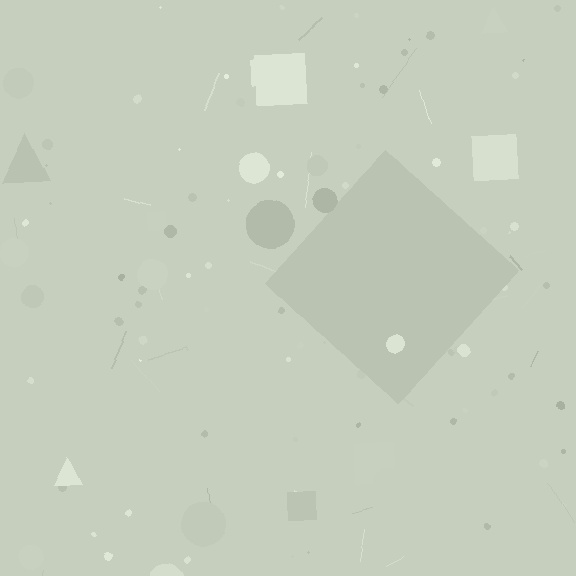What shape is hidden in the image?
A diamond is hidden in the image.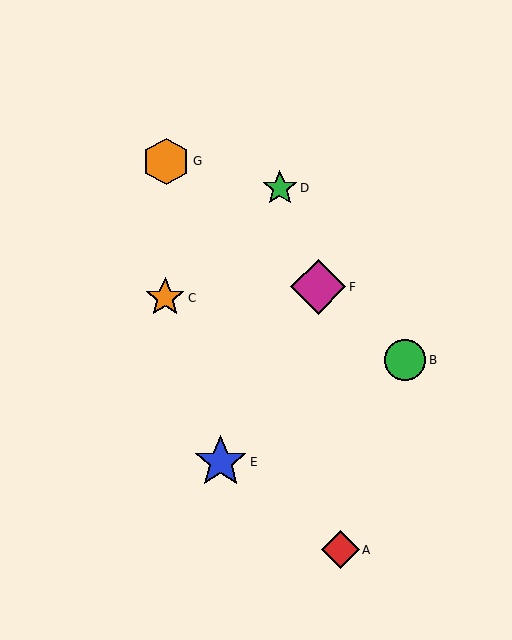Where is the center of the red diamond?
The center of the red diamond is at (340, 550).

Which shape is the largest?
The magenta diamond (labeled F) is the largest.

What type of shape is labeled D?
Shape D is a green star.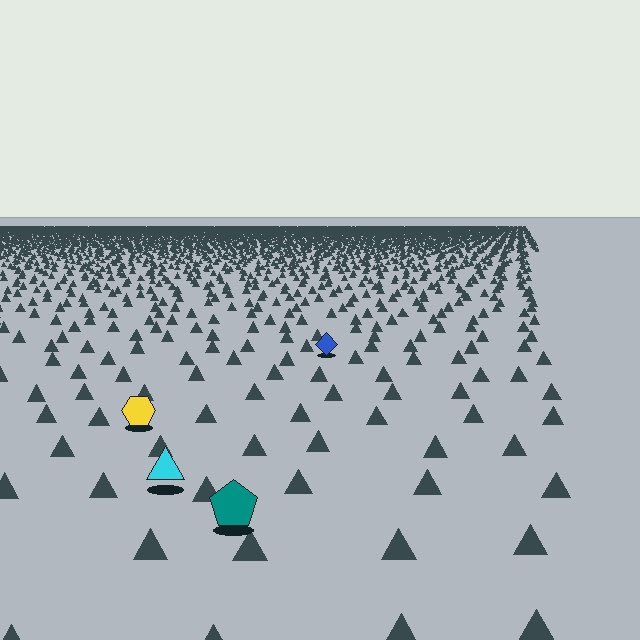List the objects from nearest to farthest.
From nearest to farthest: the teal pentagon, the cyan triangle, the yellow hexagon, the blue diamond.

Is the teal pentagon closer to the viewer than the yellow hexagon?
Yes. The teal pentagon is closer — you can tell from the texture gradient: the ground texture is coarser near it.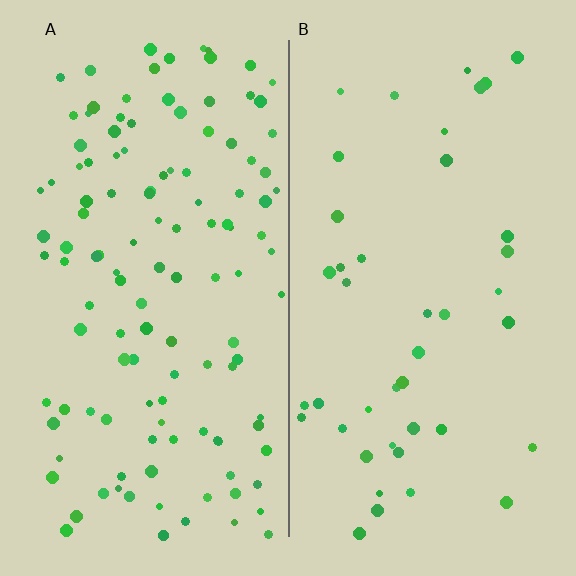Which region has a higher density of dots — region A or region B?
A (the left).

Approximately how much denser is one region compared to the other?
Approximately 3.0× — region A over region B.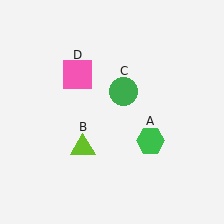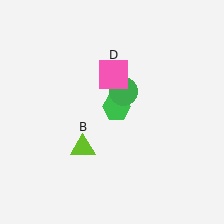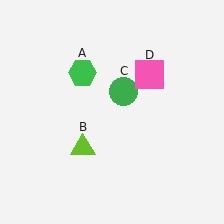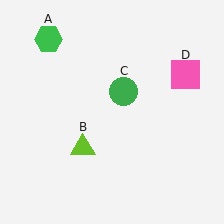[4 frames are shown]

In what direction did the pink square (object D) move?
The pink square (object D) moved right.